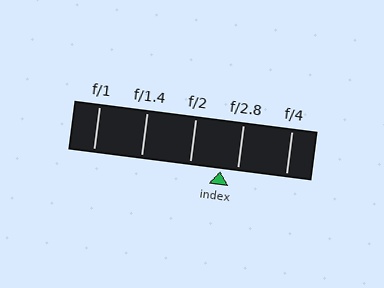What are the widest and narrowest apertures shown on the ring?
The widest aperture shown is f/1 and the narrowest is f/4.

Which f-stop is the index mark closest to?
The index mark is closest to f/2.8.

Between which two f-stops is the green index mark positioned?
The index mark is between f/2 and f/2.8.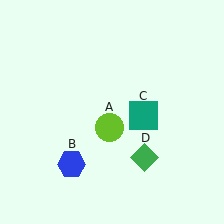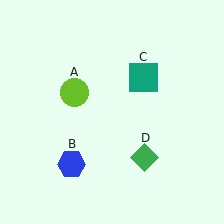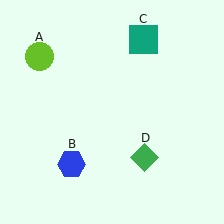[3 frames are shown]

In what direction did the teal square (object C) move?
The teal square (object C) moved up.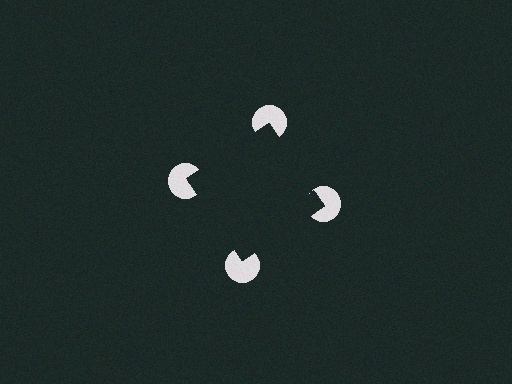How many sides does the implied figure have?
4 sides.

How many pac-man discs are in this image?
There are 4 — one at each vertex of the illusory square.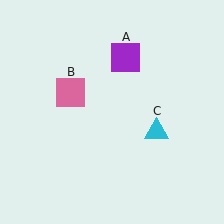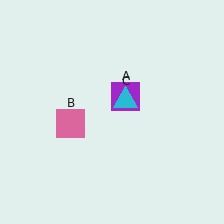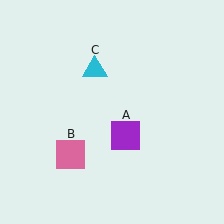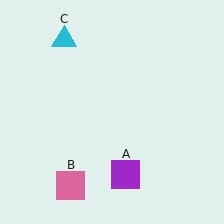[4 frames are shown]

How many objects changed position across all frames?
3 objects changed position: purple square (object A), pink square (object B), cyan triangle (object C).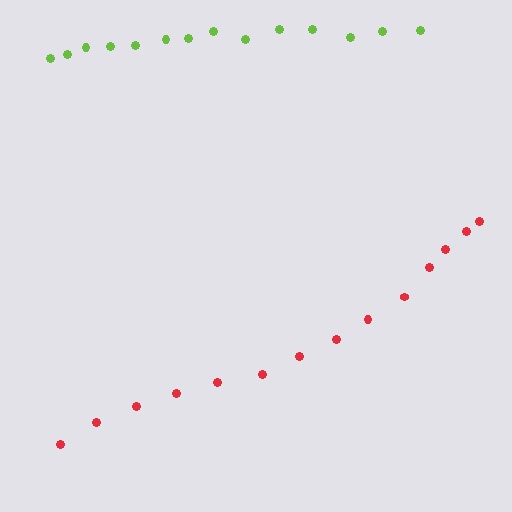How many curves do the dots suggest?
There are 2 distinct paths.